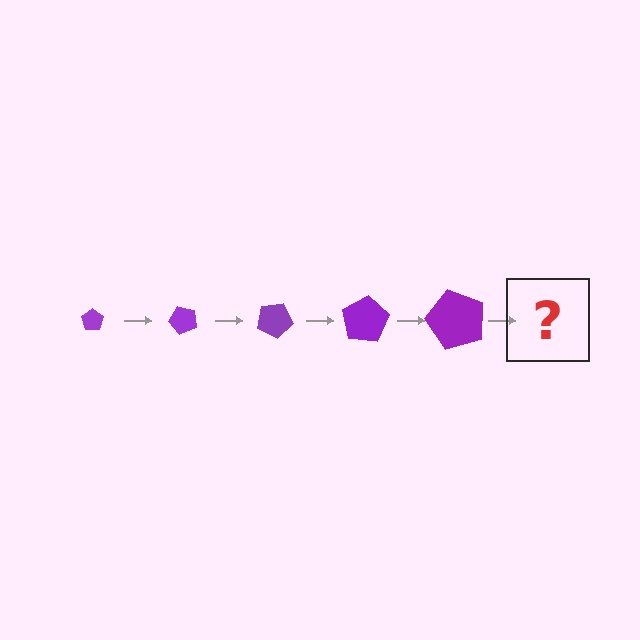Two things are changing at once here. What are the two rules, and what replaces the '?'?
The two rules are that the pentagon grows larger each step and it rotates 50 degrees each step. The '?' should be a pentagon, larger than the previous one and rotated 250 degrees from the start.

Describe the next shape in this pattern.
It should be a pentagon, larger than the previous one and rotated 250 degrees from the start.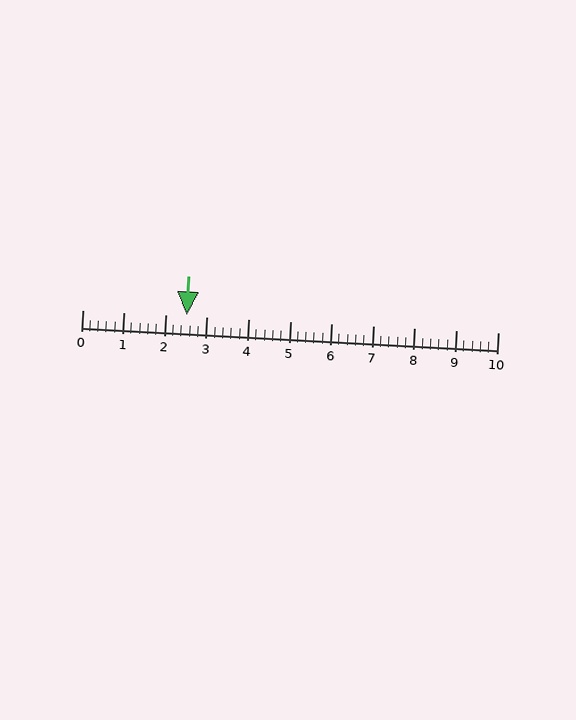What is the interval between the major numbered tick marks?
The major tick marks are spaced 1 units apart.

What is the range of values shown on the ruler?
The ruler shows values from 0 to 10.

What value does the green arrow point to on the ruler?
The green arrow points to approximately 2.5.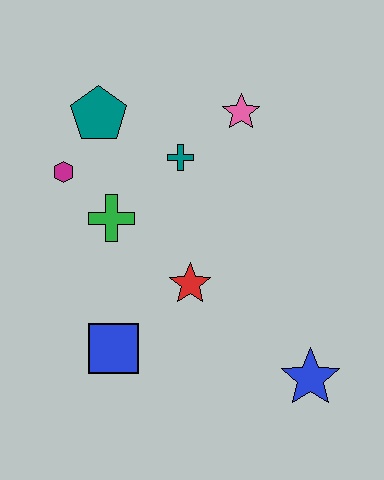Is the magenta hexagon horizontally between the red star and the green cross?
No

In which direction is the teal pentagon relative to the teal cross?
The teal pentagon is to the left of the teal cross.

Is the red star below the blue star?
No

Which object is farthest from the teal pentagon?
The blue star is farthest from the teal pentagon.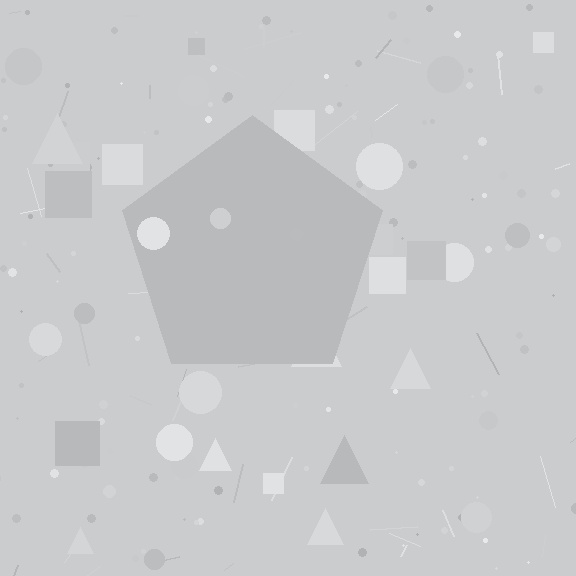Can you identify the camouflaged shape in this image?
The camouflaged shape is a pentagon.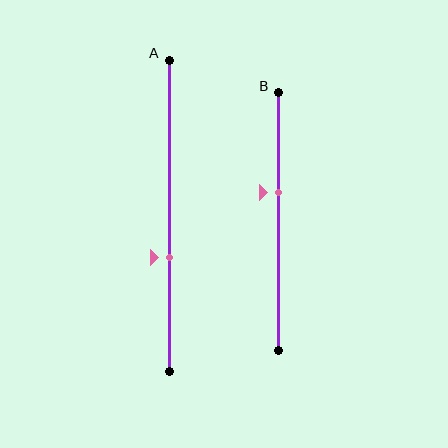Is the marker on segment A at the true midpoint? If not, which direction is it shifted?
No, the marker on segment A is shifted downward by about 13% of the segment length.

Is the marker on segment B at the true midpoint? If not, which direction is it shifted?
No, the marker on segment B is shifted upward by about 11% of the segment length.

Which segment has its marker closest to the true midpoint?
Segment B has its marker closest to the true midpoint.